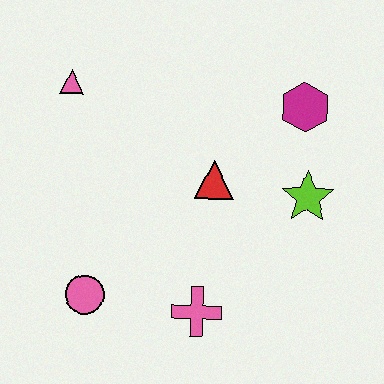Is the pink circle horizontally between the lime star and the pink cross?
No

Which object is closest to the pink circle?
The pink cross is closest to the pink circle.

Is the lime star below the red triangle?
Yes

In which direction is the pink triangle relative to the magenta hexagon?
The pink triangle is to the left of the magenta hexagon.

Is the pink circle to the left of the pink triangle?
No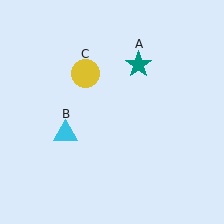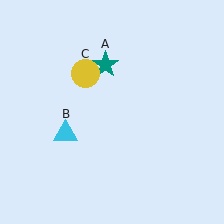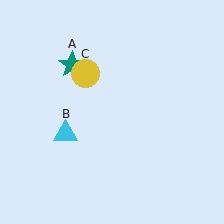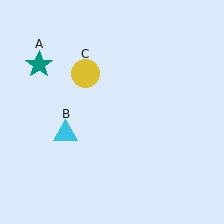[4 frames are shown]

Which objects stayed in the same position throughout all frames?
Cyan triangle (object B) and yellow circle (object C) remained stationary.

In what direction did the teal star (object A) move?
The teal star (object A) moved left.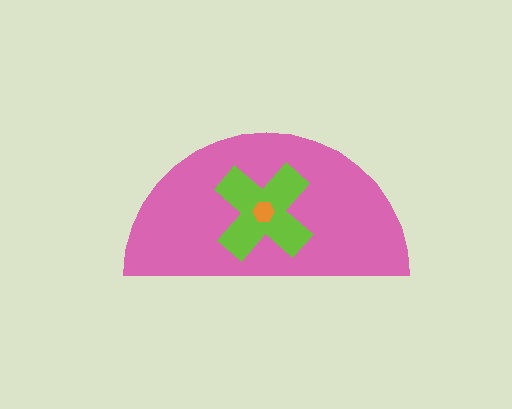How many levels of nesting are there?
3.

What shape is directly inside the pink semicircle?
The lime cross.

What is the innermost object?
The orange hexagon.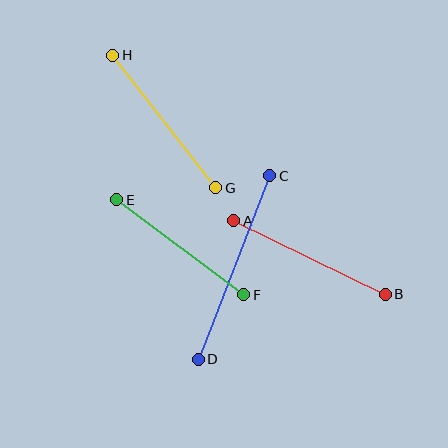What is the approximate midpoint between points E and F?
The midpoint is at approximately (180, 247) pixels.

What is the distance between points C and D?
The distance is approximately 197 pixels.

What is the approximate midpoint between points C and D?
The midpoint is at approximately (234, 267) pixels.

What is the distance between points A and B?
The distance is approximately 168 pixels.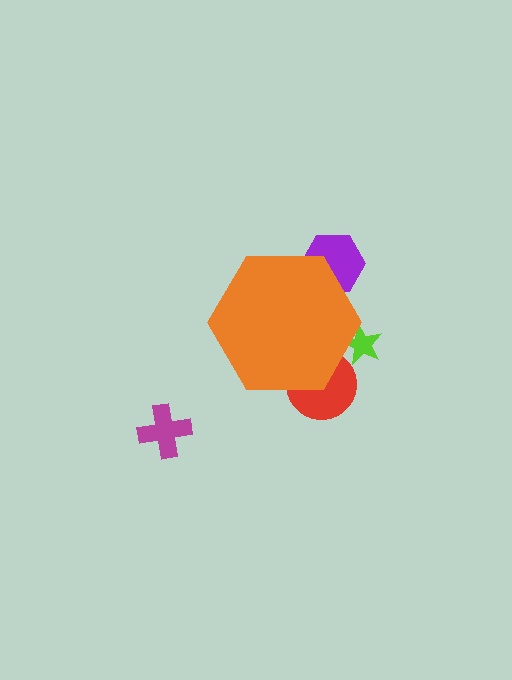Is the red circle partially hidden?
Yes, the red circle is partially hidden behind the orange hexagon.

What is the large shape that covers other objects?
An orange hexagon.